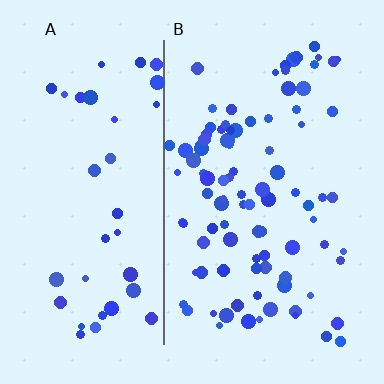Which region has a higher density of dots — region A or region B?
B (the right).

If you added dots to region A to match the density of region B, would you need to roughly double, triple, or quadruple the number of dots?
Approximately double.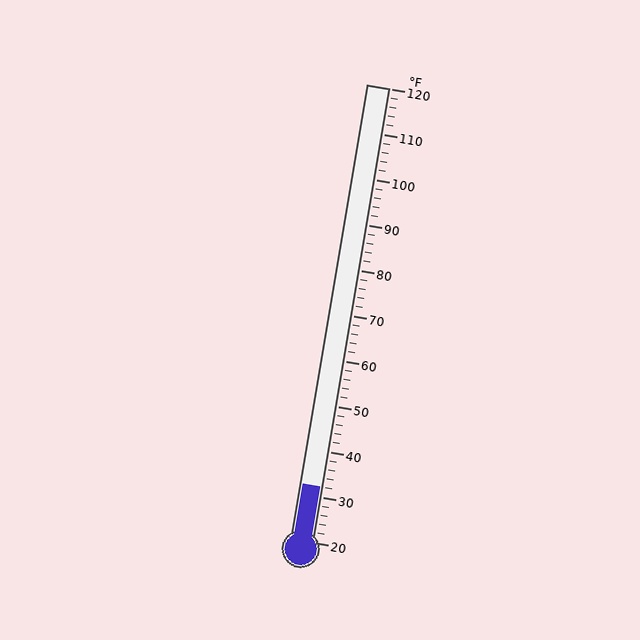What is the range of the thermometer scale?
The thermometer scale ranges from 20°F to 120°F.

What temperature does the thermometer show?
The thermometer shows approximately 32°F.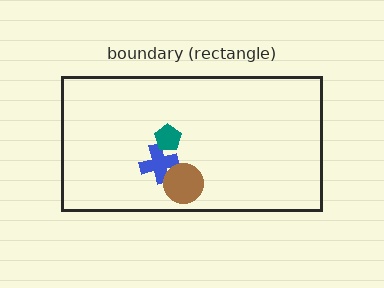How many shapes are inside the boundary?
3 inside, 0 outside.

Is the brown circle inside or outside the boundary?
Inside.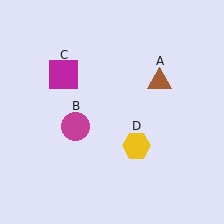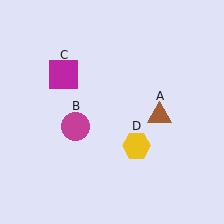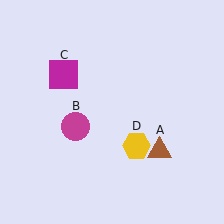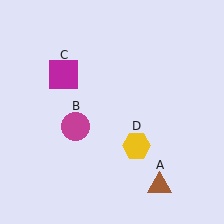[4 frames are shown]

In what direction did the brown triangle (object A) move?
The brown triangle (object A) moved down.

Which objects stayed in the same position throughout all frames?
Magenta circle (object B) and magenta square (object C) and yellow hexagon (object D) remained stationary.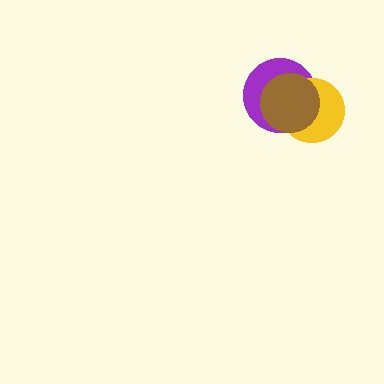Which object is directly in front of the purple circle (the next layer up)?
The yellow circle is directly in front of the purple circle.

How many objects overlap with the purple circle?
2 objects overlap with the purple circle.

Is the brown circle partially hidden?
No, no other shape covers it.